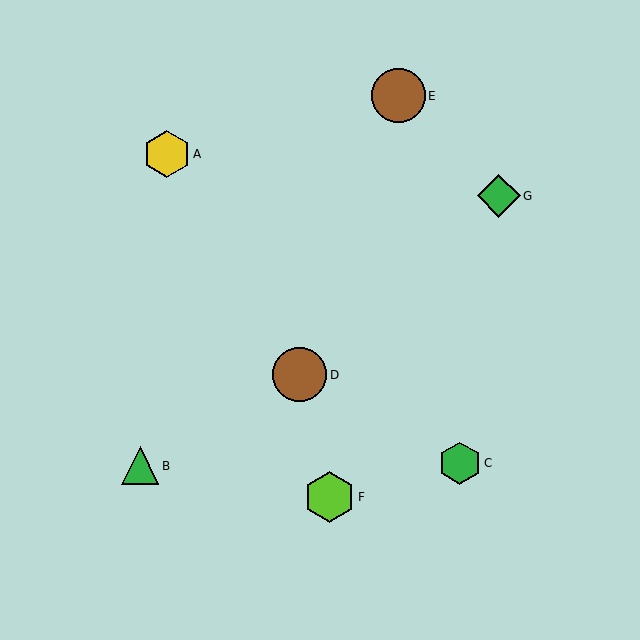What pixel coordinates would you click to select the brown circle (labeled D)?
Click at (300, 375) to select the brown circle D.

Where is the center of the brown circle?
The center of the brown circle is at (398, 96).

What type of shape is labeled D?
Shape D is a brown circle.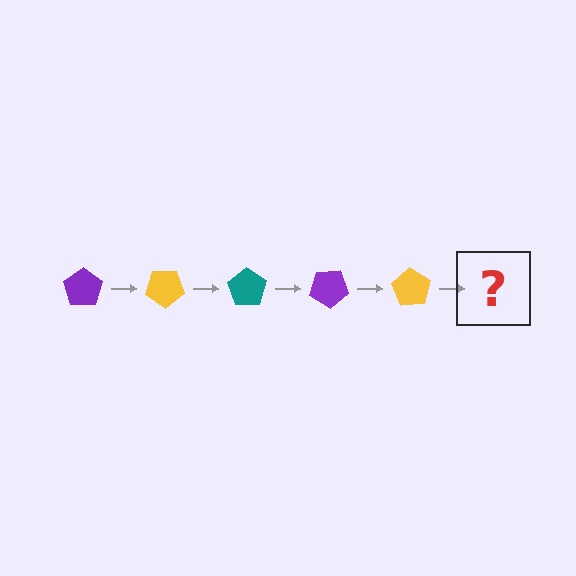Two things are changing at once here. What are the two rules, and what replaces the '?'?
The two rules are that it rotates 35 degrees each step and the color cycles through purple, yellow, and teal. The '?' should be a teal pentagon, rotated 175 degrees from the start.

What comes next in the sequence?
The next element should be a teal pentagon, rotated 175 degrees from the start.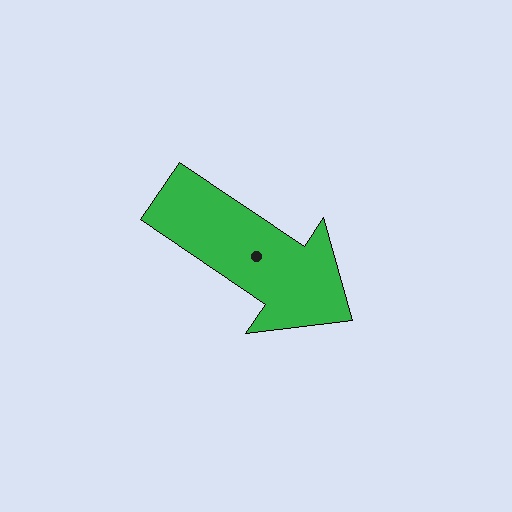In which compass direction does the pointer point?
Southeast.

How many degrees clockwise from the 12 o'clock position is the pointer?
Approximately 124 degrees.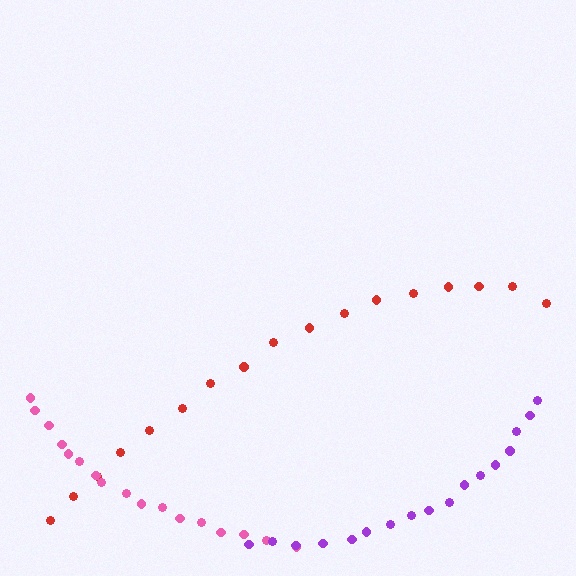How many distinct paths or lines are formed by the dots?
There are 3 distinct paths.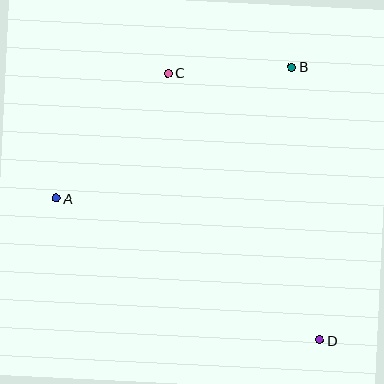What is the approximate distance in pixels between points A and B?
The distance between A and B is approximately 270 pixels.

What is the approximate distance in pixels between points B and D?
The distance between B and D is approximately 275 pixels.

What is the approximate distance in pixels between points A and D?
The distance between A and D is approximately 299 pixels.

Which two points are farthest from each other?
Points C and D are farthest from each other.